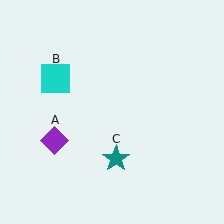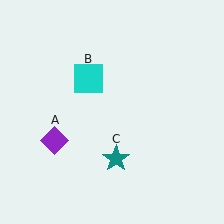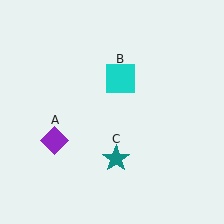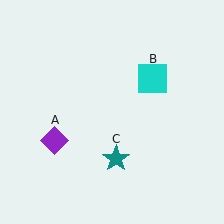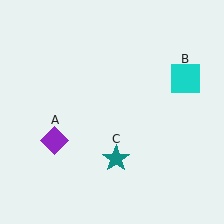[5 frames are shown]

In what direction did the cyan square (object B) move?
The cyan square (object B) moved right.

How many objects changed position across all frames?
1 object changed position: cyan square (object B).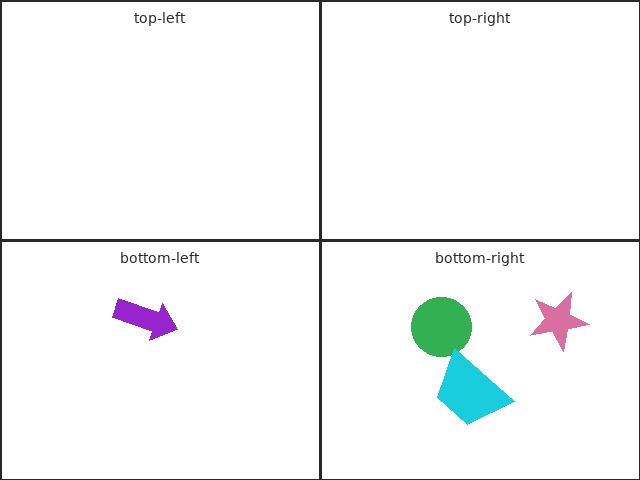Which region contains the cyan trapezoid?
The bottom-right region.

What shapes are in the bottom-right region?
The pink star, the green circle, the cyan trapezoid.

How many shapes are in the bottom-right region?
3.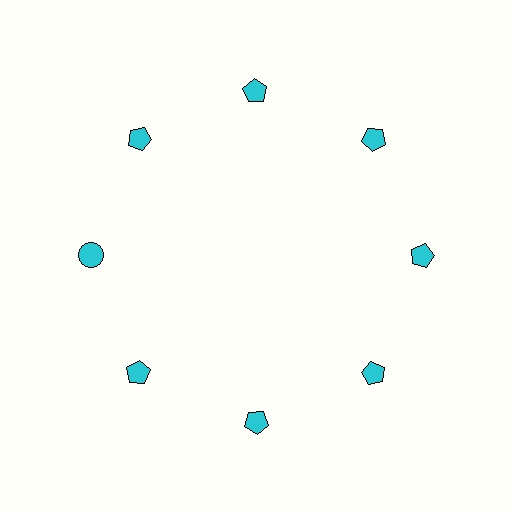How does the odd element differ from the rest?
It has a different shape: circle instead of pentagon.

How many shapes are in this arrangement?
There are 8 shapes arranged in a ring pattern.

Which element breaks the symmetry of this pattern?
The cyan circle at roughly the 9 o'clock position breaks the symmetry. All other shapes are cyan pentagons.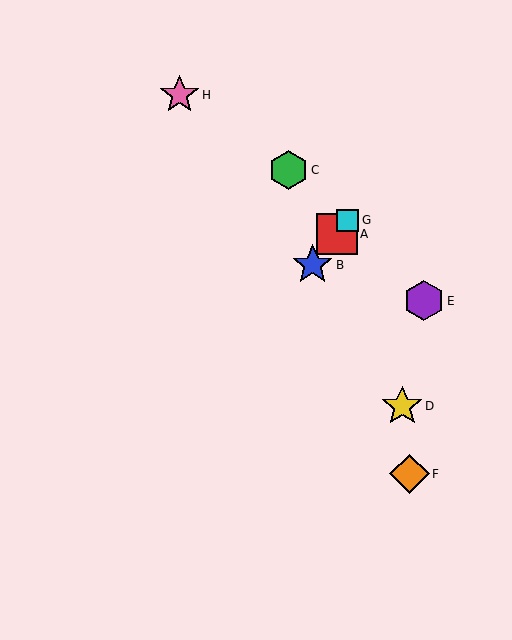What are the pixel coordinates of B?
Object B is at (313, 265).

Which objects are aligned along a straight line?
Objects A, B, G are aligned along a straight line.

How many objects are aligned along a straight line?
3 objects (A, B, G) are aligned along a straight line.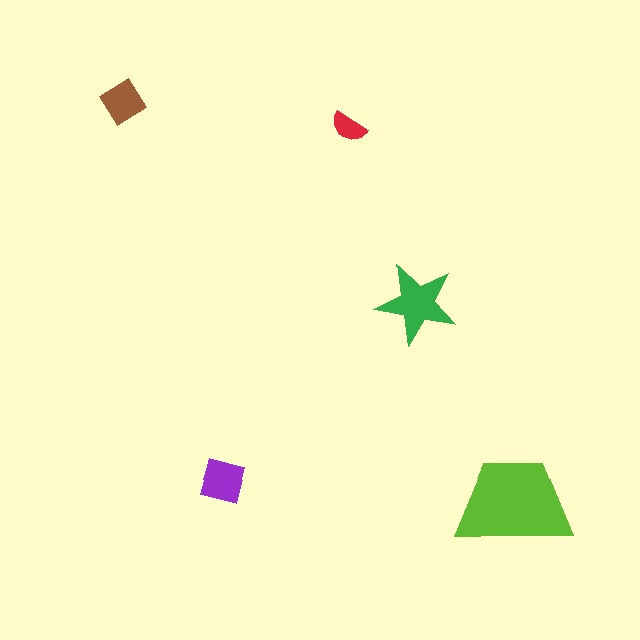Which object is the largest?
The lime trapezoid.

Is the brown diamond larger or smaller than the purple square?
Smaller.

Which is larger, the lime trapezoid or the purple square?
The lime trapezoid.